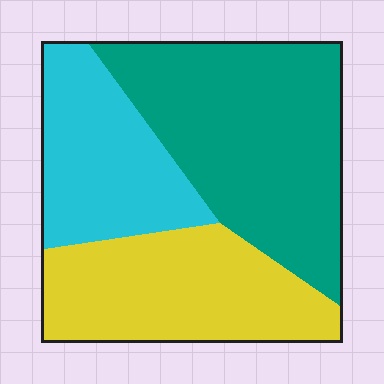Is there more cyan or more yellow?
Yellow.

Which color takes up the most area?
Teal, at roughly 45%.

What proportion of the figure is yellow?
Yellow takes up between a sixth and a third of the figure.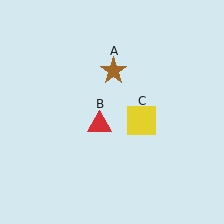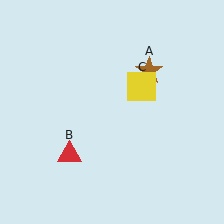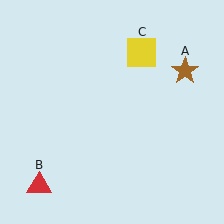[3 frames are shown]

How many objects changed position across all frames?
3 objects changed position: brown star (object A), red triangle (object B), yellow square (object C).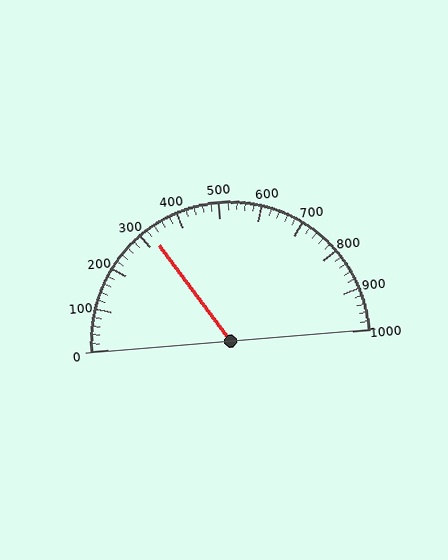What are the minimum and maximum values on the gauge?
The gauge ranges from 0 to 1000.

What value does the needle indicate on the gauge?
The needle indicates approximately 320.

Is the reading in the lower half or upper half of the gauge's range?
The reading is in the lower half of the range (0 to 1000).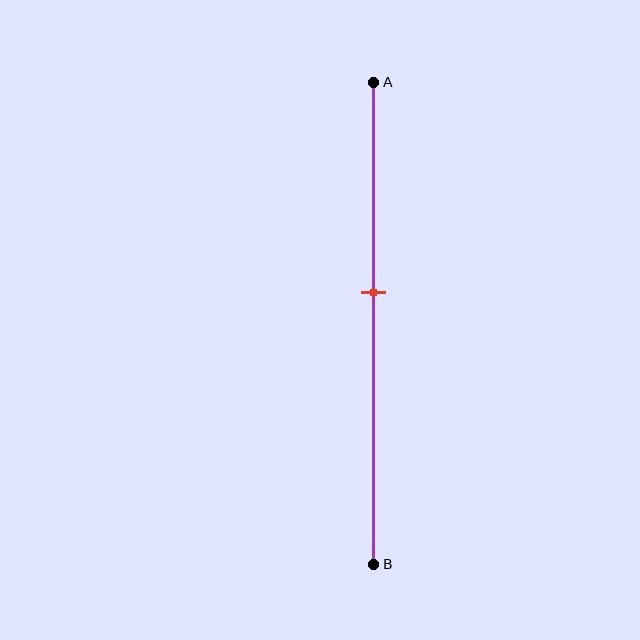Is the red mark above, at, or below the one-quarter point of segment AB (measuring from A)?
The red mark is below the one-quarter point of segment AB.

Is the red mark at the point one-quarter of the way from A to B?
No, the mark is at about 45% from A, not at the 25% one-quarter point.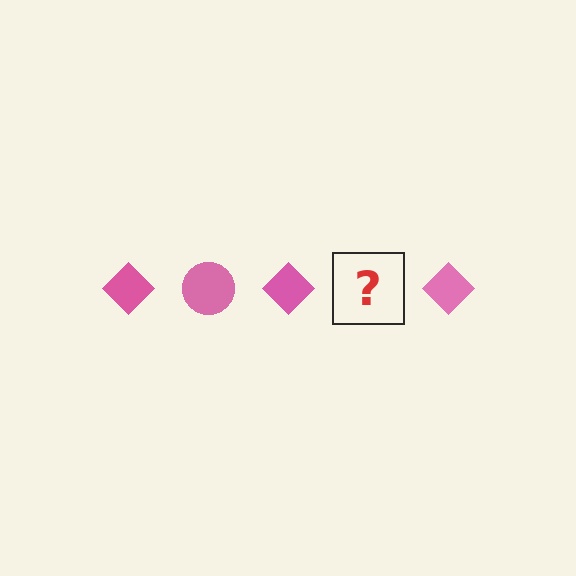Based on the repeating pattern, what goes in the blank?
The blank should be a pink circle.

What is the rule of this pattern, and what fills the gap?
The rule is that the pattern cycles through diamond, circle shapes in pink. The gap should be filled with a pink circle.